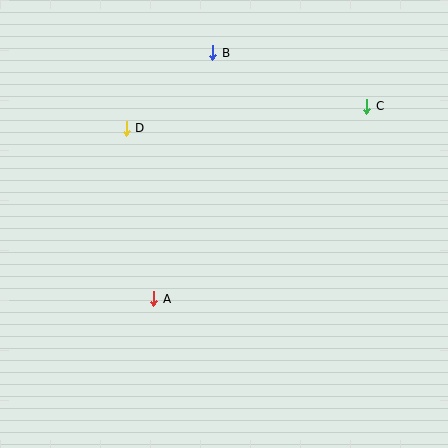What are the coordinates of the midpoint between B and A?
The midpoint between B and A is at (183, 176).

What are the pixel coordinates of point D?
Point D is at (126, 128).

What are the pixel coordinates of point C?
Point C is at (367, 106).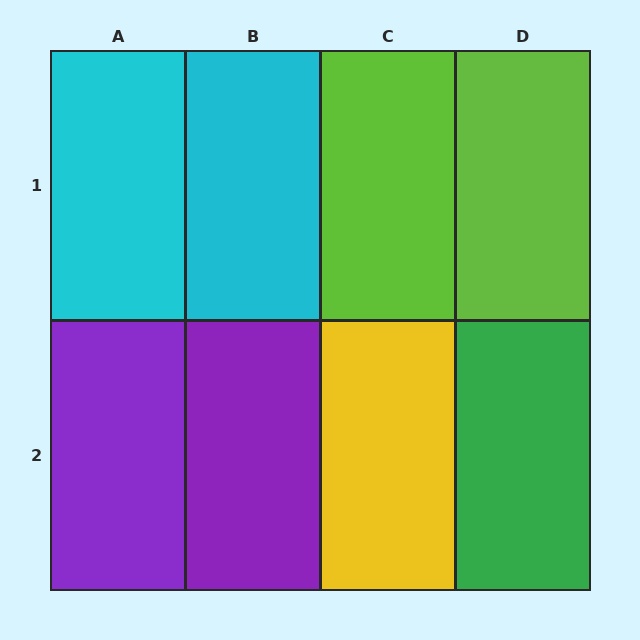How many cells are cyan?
2 cells are cyan.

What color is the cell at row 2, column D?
Green.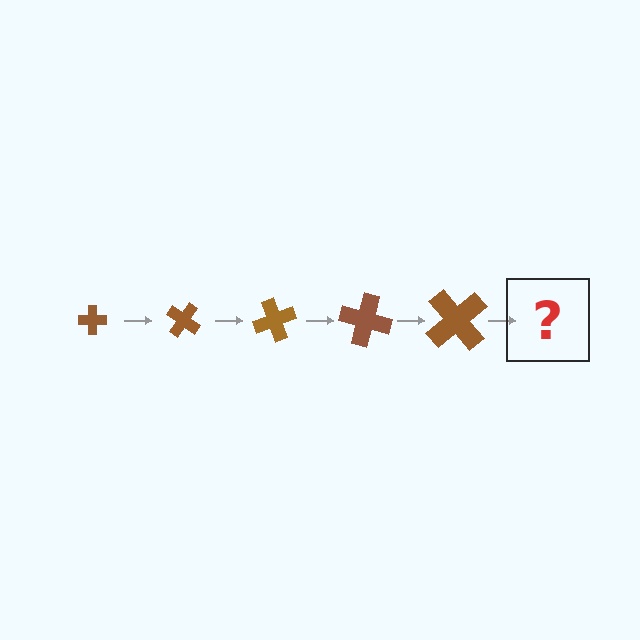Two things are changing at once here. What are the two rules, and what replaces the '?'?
The two rules are that the cross grows larger each step and it rotates 35 degrees each step. The '?' should be a cross, larger than the previous one and rotated 175 degrees from the start.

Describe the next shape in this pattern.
It should be a cross, larger than the previous one and rotated 175 degrees from the start.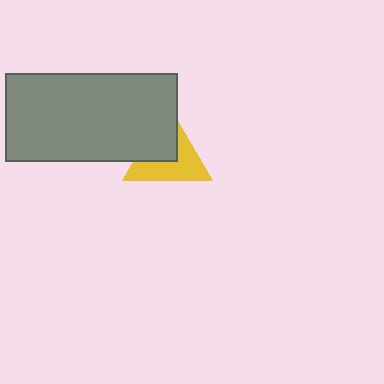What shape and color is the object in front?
The object in front is a gray rectangle.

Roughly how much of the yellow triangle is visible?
About half of it is visible (roughly 58%).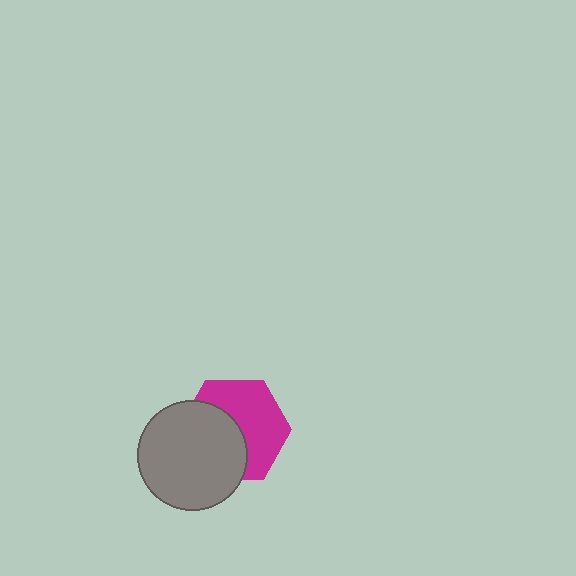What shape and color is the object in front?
The object in front is a gray circle.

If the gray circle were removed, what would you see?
You would see the complete magenta hexagon.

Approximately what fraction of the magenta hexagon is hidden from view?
Roughly 46% of the magenta hexagon is hidden behind the gray circle.